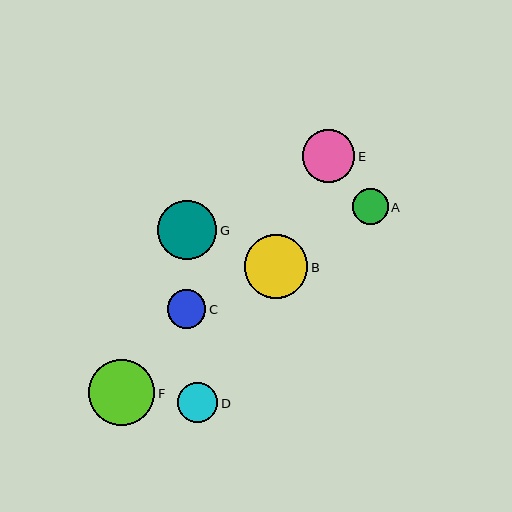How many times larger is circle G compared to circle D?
Circle G is approximately 1.5 times the size of circle D.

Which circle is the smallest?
Circle A is the smallest with a size of approximately 36 pixels.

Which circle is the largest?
Circle F is the largest with a size of approximately 66 pixels.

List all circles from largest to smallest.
From largest to smallest: F, B, G, E, D, C, A.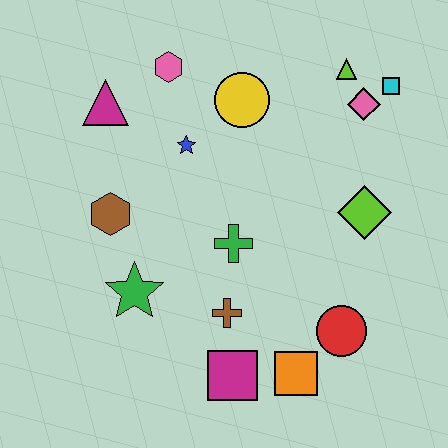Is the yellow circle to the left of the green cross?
No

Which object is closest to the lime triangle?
The pink diamond is closest to the lime triangle.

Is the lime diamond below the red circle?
No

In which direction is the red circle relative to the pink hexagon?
The red circle is below the pink hexagon.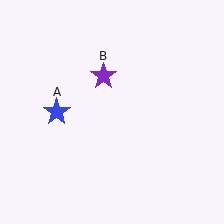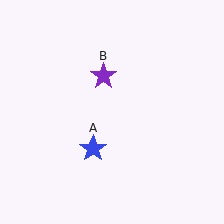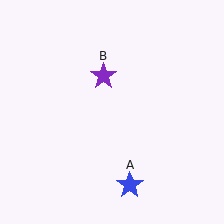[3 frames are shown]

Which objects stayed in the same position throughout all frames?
Purple star (object B) remained stationary.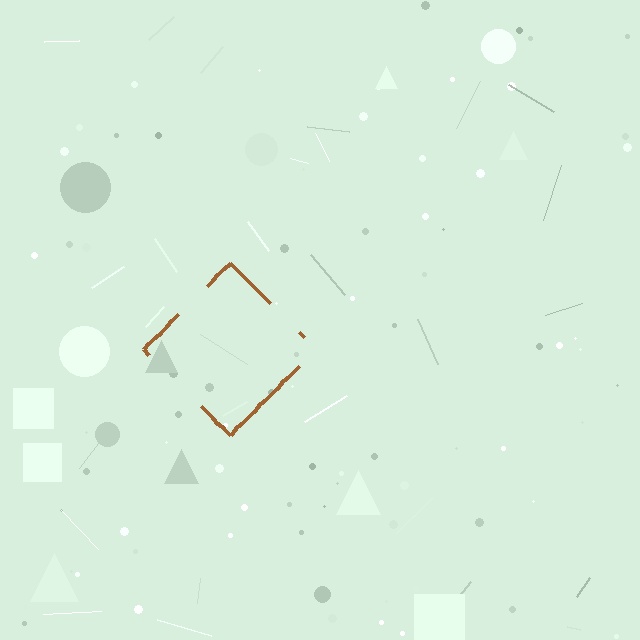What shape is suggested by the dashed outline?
The dashed outline suggests a diamond.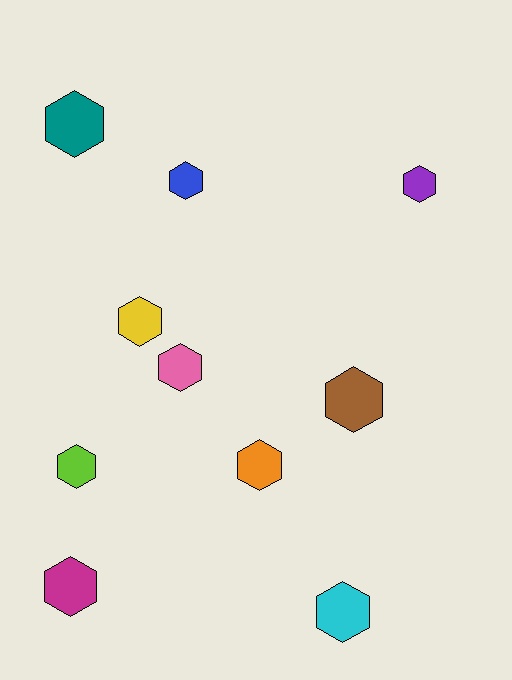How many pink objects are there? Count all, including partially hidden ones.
There is 1 pink object.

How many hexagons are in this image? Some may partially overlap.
There are 10 hexagons.